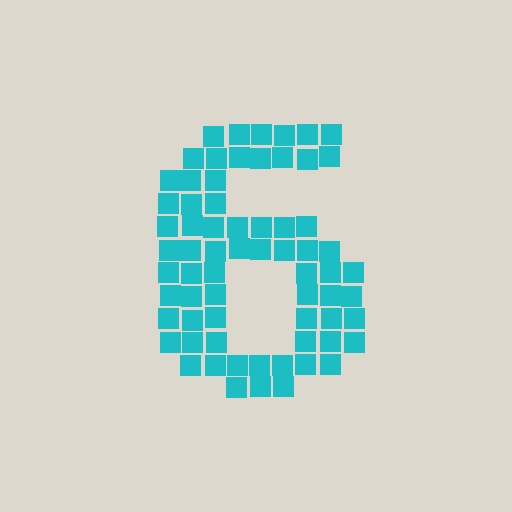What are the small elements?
The small elements are squares.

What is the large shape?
The large shape is the digit 6.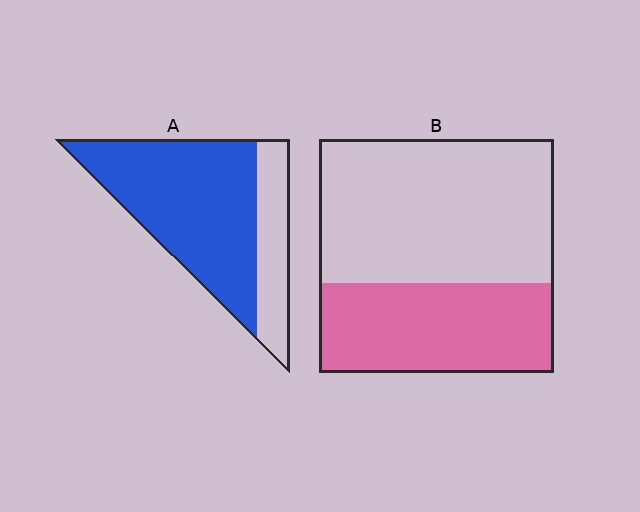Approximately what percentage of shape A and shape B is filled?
A is approximately 75% and B is approximately 40%.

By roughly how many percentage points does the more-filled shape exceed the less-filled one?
By roughly 35 percentage points (A over B).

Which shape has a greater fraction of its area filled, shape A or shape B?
Shape A.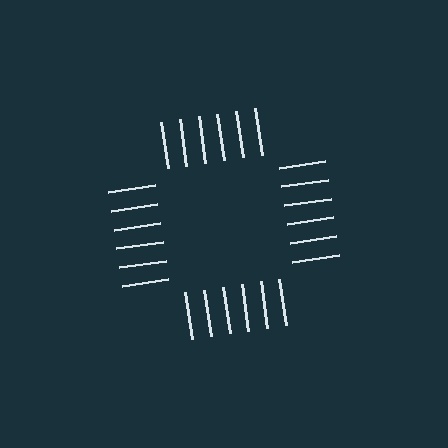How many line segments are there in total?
24 — 6 along each of the 4 edges.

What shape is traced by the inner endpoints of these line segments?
An illusory square — the line segments terminate on its edges but no continuous stroke is drawn.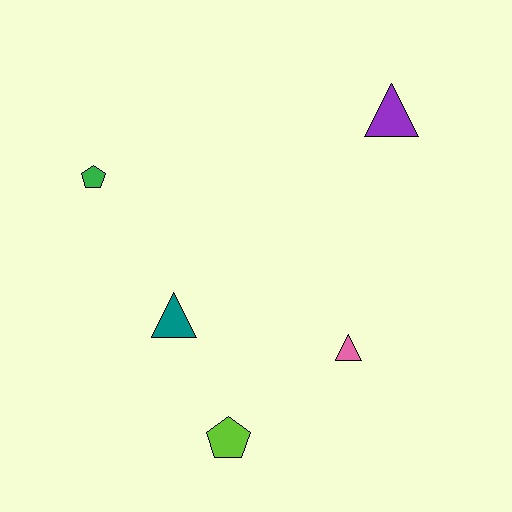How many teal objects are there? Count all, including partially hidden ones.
There is 1 teal object.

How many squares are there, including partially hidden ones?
There are no squares.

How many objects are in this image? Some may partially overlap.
There are 5 objects.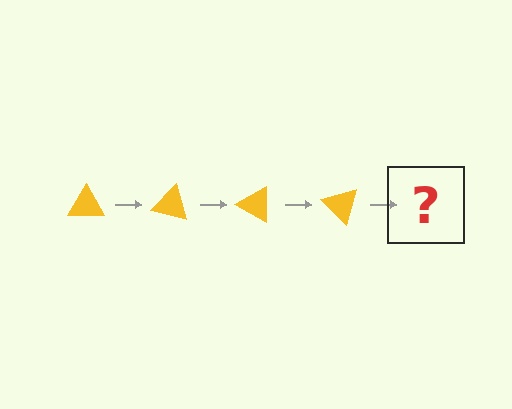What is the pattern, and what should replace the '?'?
The pattern is that the triangle rotates 15 degrees each step. The '?' should be a yellow triangle rotated 60 degrees.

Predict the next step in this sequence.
The next step is a yellow triangle rotated 60 degrees.